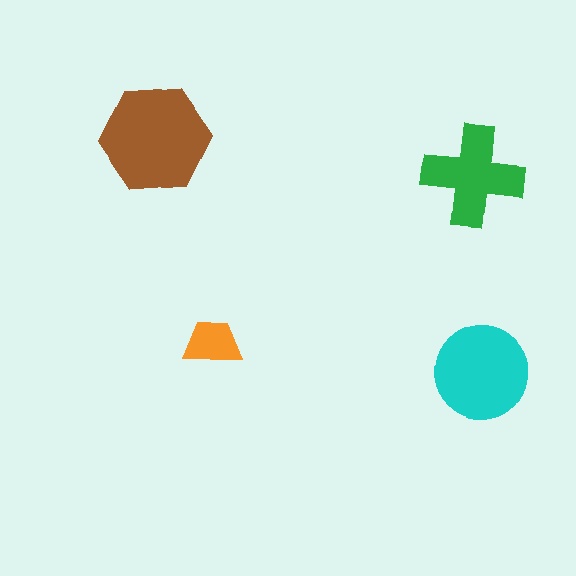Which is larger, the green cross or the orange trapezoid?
The green cross.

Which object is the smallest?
The orange trapezoid.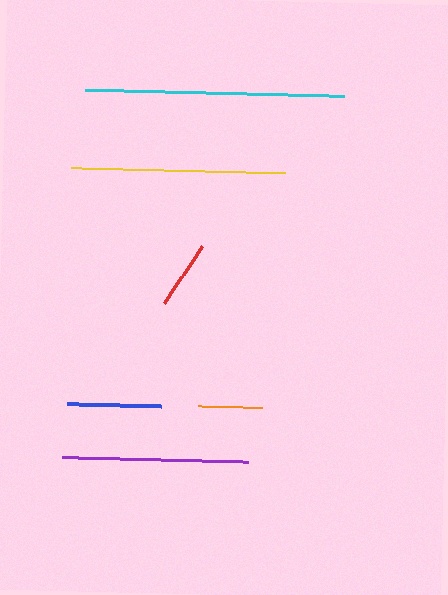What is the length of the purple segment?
The purple segment is approximately 186 pixels long.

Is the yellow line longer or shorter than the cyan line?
The cyan line is longer than the yellow line.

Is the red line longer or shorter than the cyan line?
The cyan line is longer than the red line.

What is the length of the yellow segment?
The yellow segment is approximately 214 pixels long.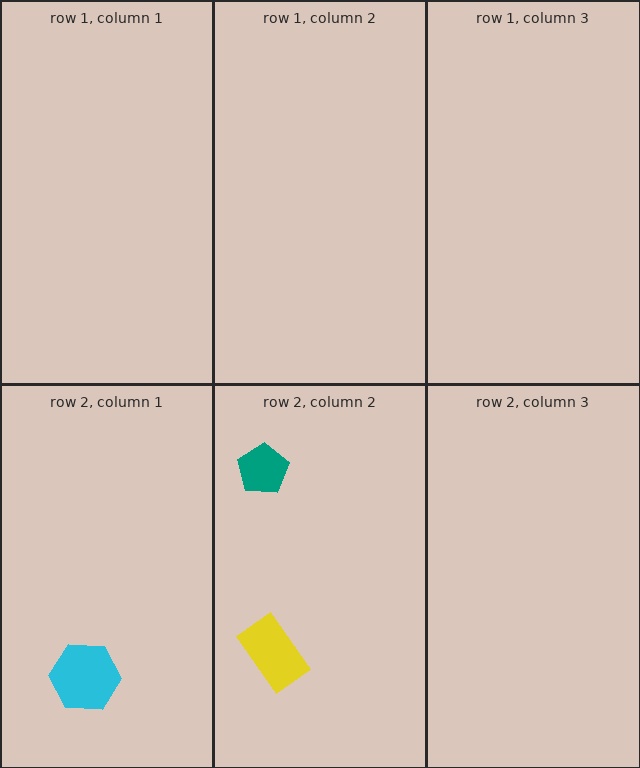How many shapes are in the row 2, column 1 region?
1.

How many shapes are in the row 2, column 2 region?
2.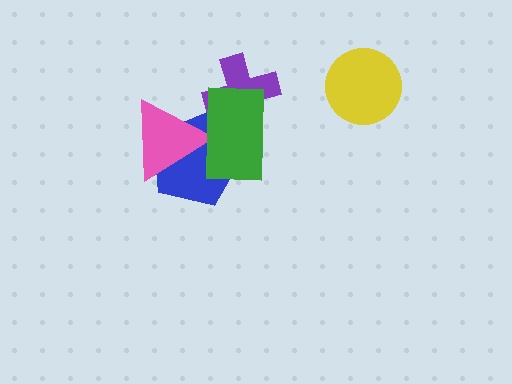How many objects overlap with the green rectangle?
3 objects overlap with the green rectangle.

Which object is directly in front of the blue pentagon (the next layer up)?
The pink triangle is directly in front of the blue pentagon.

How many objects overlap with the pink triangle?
2 objects overlap with the pink triangle.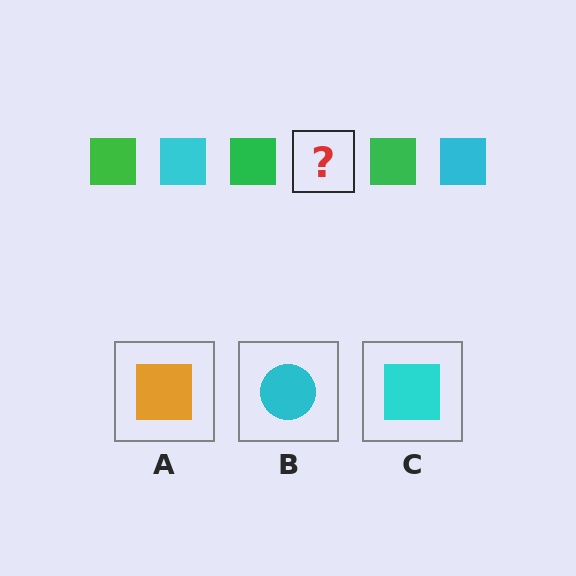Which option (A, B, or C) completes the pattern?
C.